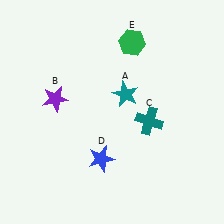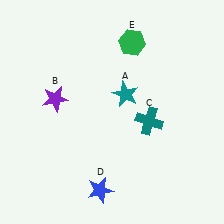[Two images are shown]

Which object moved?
The blue star (D) moved down.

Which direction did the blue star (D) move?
The blue star (D) moved down.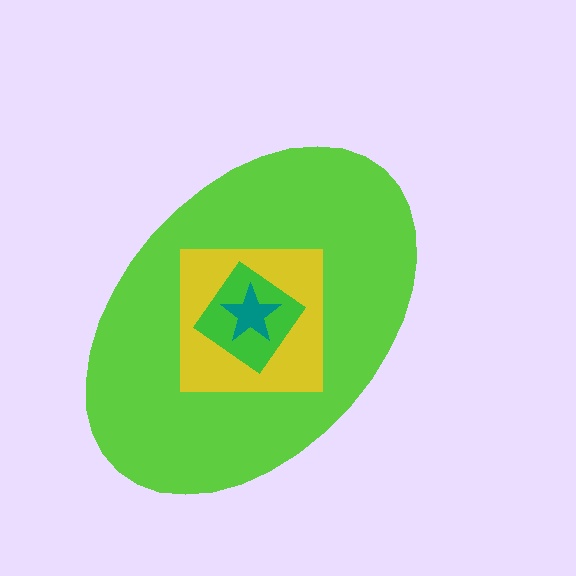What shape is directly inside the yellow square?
The green diamond.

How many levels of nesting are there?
4.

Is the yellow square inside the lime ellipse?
Yes.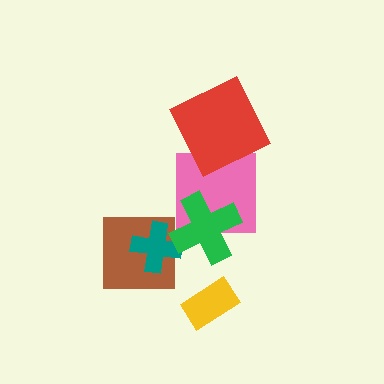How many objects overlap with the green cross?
2 objects overlap with the green cross.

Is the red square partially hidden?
No, no other shape covers it.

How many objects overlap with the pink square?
2 objects overlap with the pink square.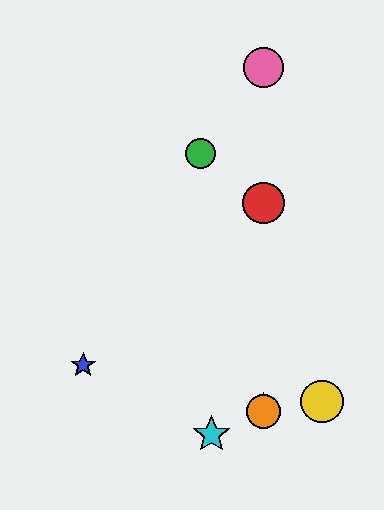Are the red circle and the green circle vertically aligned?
No, the red circle is at x≈264 and the green circle is at x≈200.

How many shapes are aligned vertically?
4 shapes (the red circle, the purple star, the orange circle, the pink circle) are aligned vertically.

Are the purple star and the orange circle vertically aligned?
Yes, both are at x≈264.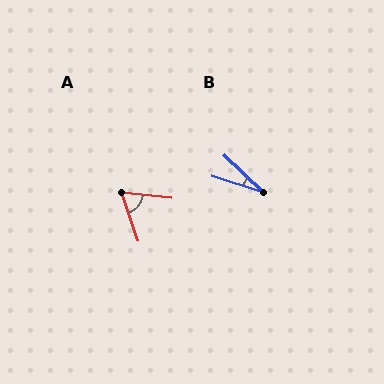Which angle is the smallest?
B, at approximately 26 degrees.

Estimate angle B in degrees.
Approximately 26 degrees.